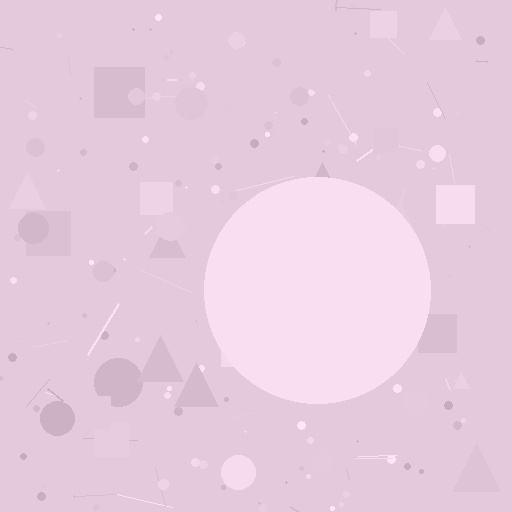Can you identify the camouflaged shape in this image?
The camouflaged shape is a circle.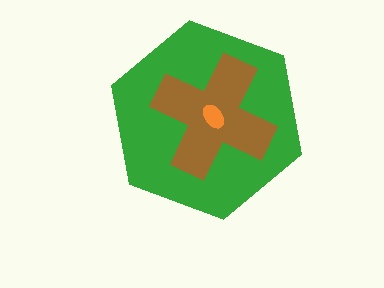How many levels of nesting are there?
3.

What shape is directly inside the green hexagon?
The brown cross.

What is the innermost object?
The orange ellipse.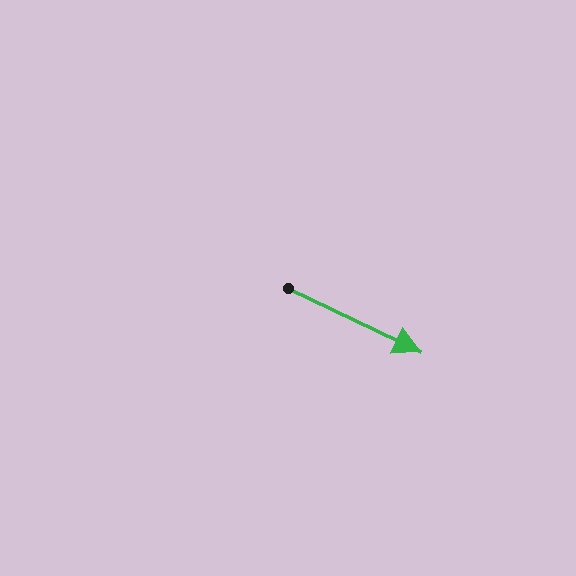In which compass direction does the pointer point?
Southeast.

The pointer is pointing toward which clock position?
Roughly 4 o'clock.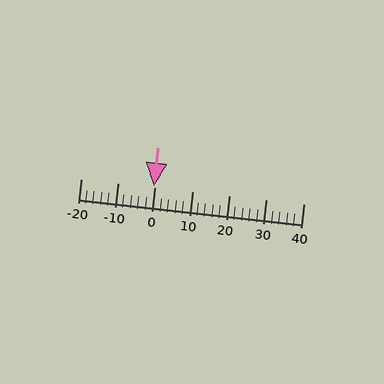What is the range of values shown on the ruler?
The ruler shows values from -20 to 40.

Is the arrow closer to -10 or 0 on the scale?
The arrow is closer to 0.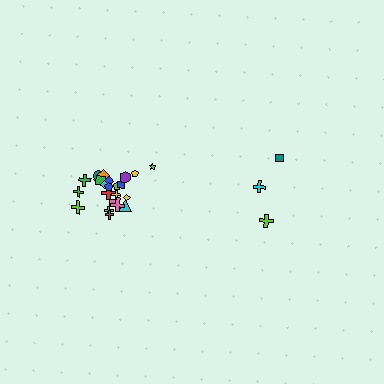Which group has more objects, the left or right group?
The left group.